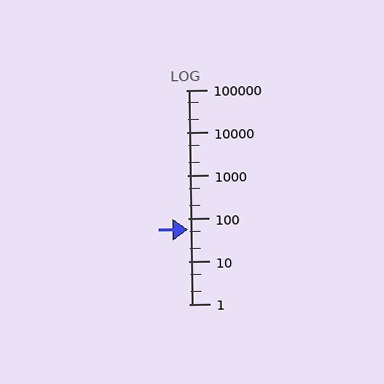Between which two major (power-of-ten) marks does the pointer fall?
The pointer is between 10 and 100.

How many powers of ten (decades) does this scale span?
The scale spans 5 decades, from 1 to 100000.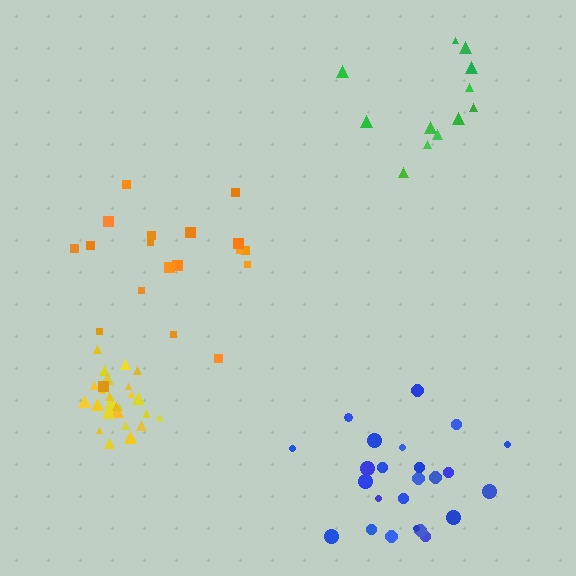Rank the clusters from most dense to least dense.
yellow, blue, orange, green.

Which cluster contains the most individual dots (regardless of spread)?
Yellow (26).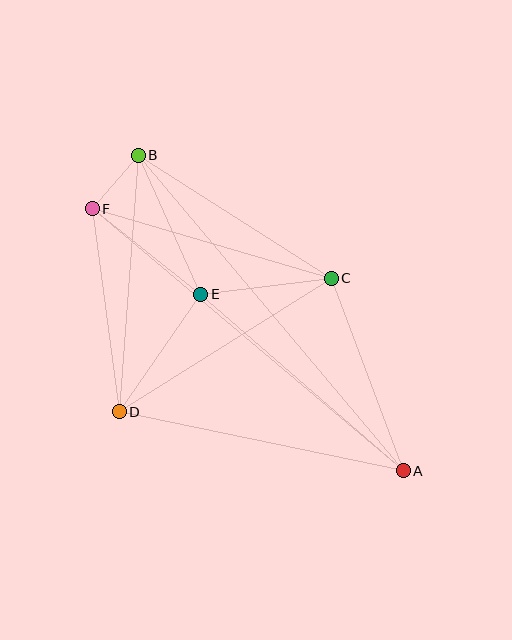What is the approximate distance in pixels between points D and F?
The distance between D and F is approximately 205 pixels.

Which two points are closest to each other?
Points B and F are closest to each other.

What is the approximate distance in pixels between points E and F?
The distance between E and F is approximately 138 pixels.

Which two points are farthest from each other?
Points A and B are farthest from each other.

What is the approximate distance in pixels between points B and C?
The distance between B and C is approximately 229 pixels.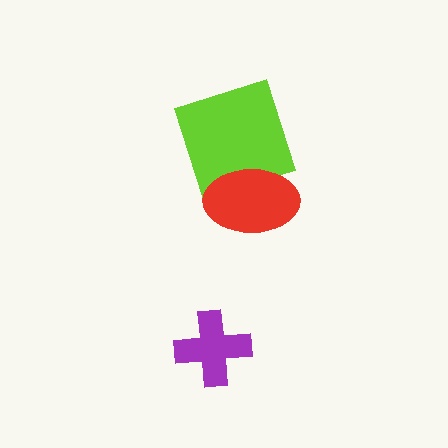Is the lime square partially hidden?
Yes, it is partially covered by another shape.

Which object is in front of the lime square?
The red ellipse is in front of the lime square.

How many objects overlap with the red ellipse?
1 object overlaps with the red ellipse.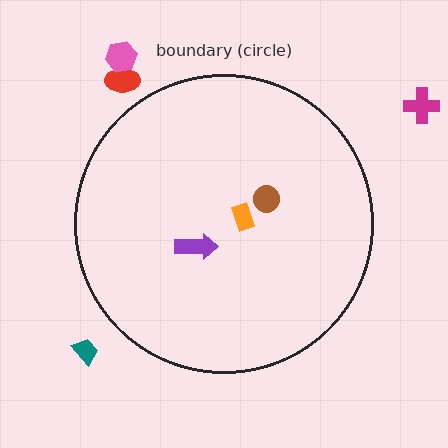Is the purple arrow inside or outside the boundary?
Inside.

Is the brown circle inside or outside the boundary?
Inside.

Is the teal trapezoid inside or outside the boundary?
Outside.